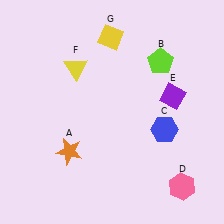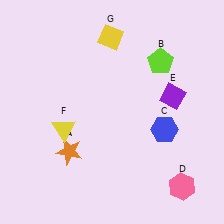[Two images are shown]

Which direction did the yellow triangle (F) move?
The yellow triangle (F) moved down.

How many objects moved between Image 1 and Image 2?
1 object moved between the two images.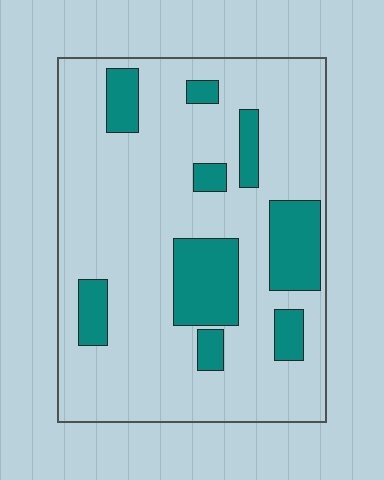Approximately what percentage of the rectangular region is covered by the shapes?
Approximately 20%.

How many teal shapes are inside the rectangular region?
9.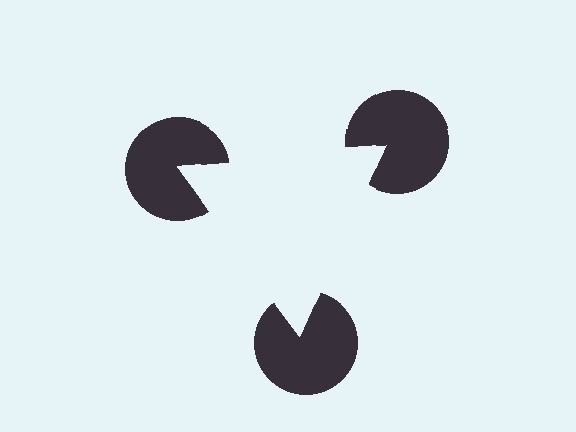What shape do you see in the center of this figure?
An illusory triangle — its edges are inferred from the aligned wedge cuts in the pac-man discs, not physically drawn.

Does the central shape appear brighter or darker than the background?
It typically appears slightly brighter than the background, even though no actual brightness change is drawn.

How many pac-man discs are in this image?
There are 3 — one at each vertex of the illusory triangle.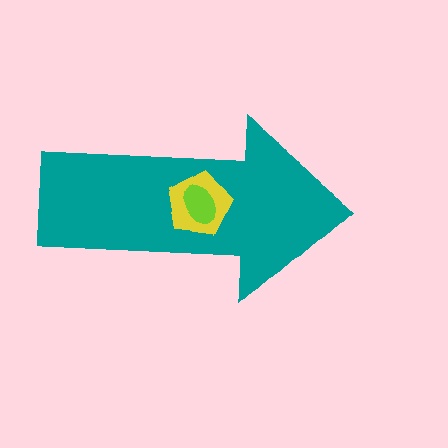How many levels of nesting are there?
3.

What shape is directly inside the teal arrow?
The yellow pentagon.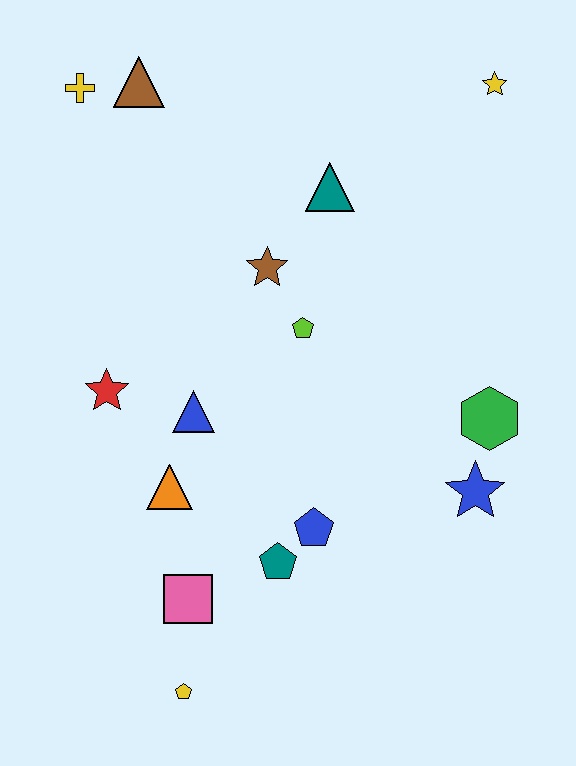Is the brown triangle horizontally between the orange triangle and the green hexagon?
No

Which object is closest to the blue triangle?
The orange triangle is closest to the blue triangle.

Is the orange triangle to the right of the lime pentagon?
No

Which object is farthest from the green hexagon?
The yellow cross is farthest from the green hexagon.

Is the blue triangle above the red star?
No